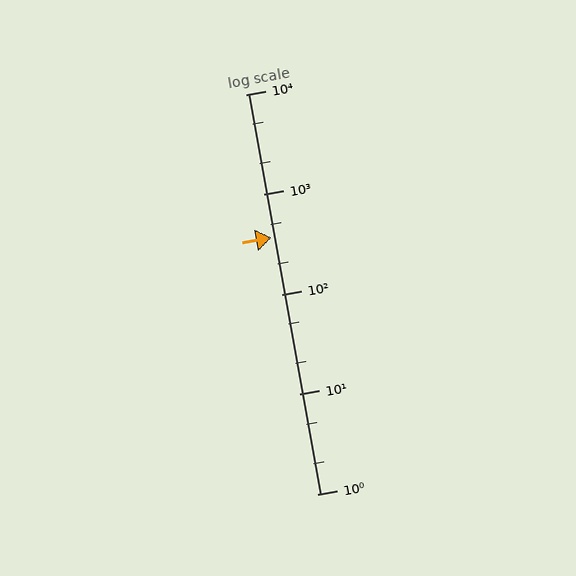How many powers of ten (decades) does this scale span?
The scale spans 4 decades, from 1 to 10000.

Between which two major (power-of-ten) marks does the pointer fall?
The pointer is between 100 and 1000.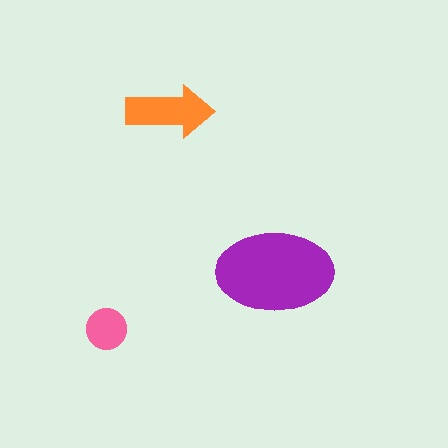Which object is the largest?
The purple ellipse.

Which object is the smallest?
The pink circle.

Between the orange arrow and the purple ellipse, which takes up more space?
The purple ellipse.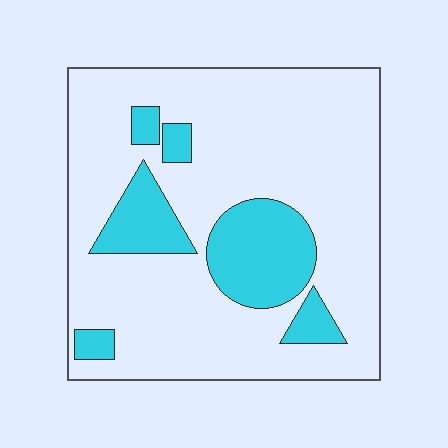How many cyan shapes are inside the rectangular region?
6.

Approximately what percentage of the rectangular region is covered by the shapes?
Approximately 20%.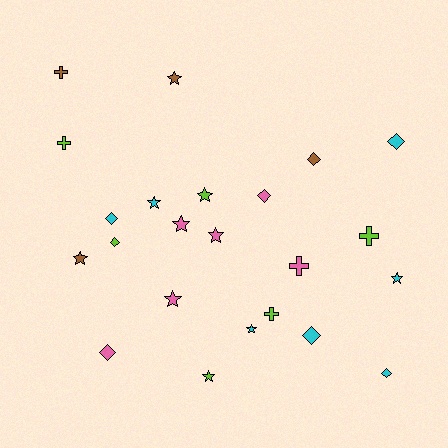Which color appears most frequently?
Cyan, with 7 objects.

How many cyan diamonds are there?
There are 4 cyan diamonds.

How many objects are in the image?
There are 23 objects.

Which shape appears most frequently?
Star, with 10 objects.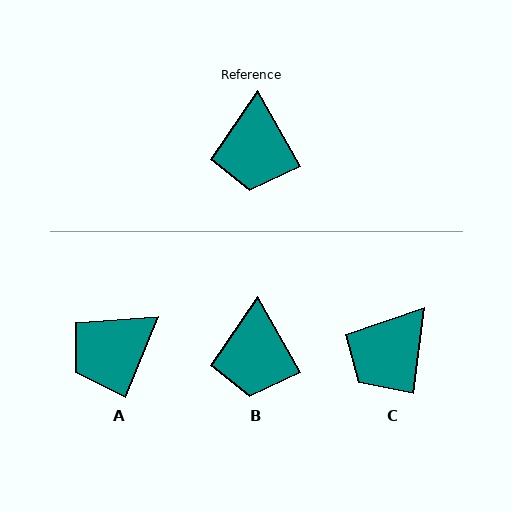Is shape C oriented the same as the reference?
No, it is off by about 36 degrees.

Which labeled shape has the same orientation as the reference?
B.